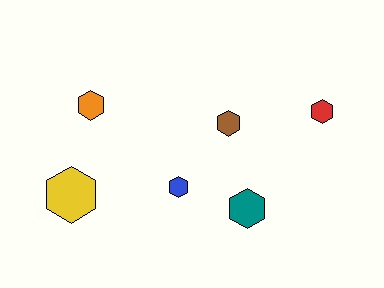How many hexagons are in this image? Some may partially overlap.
There are 6 hexagons.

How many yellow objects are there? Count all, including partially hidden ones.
There is 1 yellow object.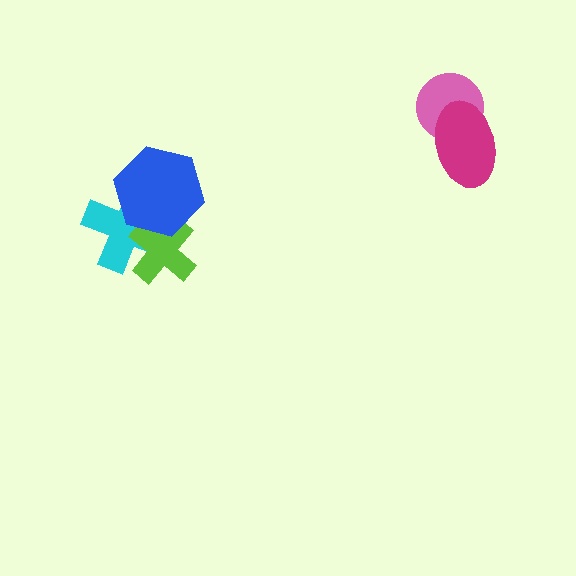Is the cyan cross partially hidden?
Yes, it is partially covered by another shape.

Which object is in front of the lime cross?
The blue hexagon is in front of the lime cross.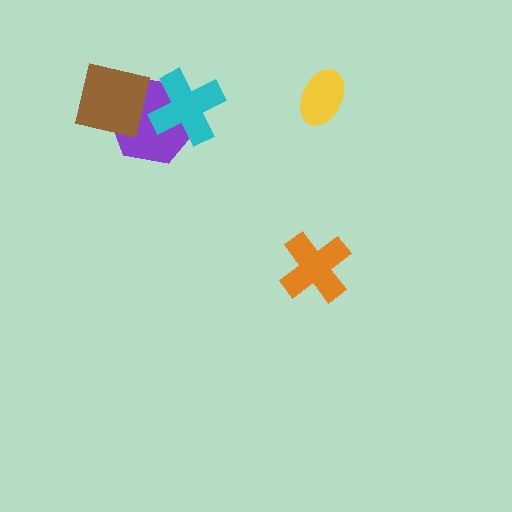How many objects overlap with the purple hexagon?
2 objects overlap with the purple hexagon.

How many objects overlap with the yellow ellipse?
0 objects overlap with the yellow ellipse.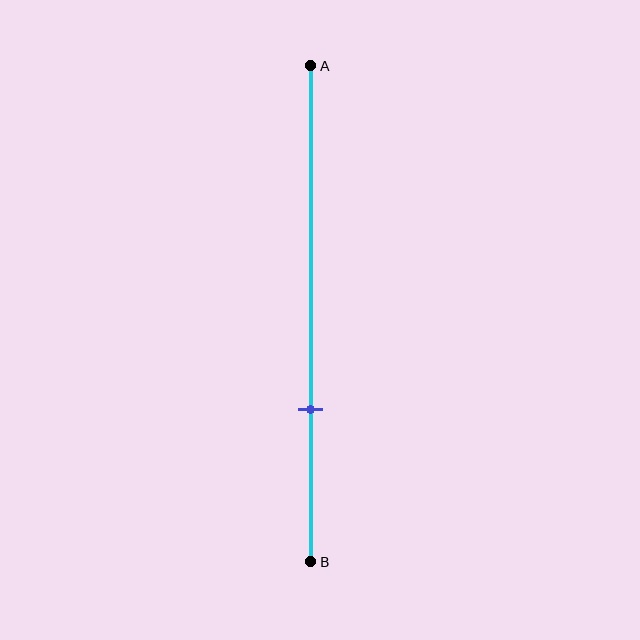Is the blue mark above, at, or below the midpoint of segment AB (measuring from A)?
The blue mark is below the midpoint of segment AB.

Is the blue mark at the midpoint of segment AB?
No, the mark is at about 70% from A, not at the 50% midpoint.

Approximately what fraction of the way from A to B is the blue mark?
The blue mark is approximately 70% of the way from A to B.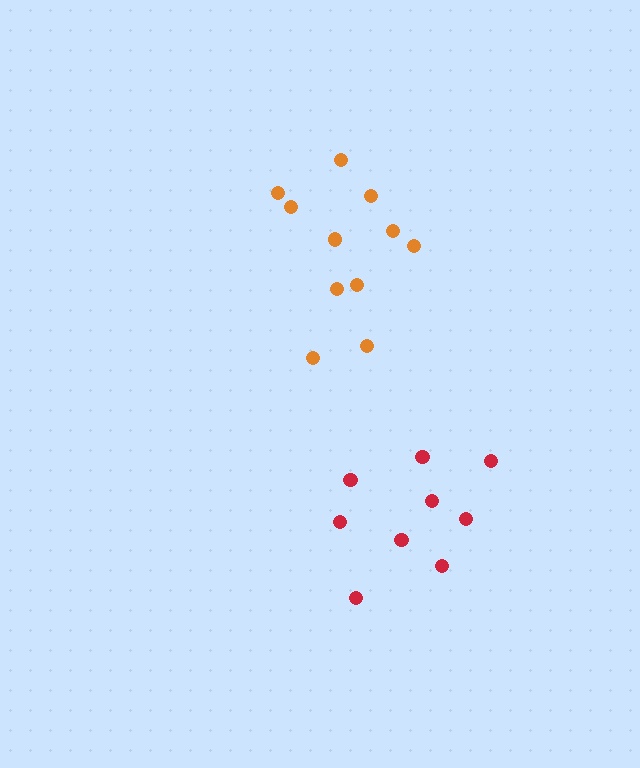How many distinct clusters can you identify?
There are 2 distinct clusters.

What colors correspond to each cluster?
The clusters are colored: orange, red.